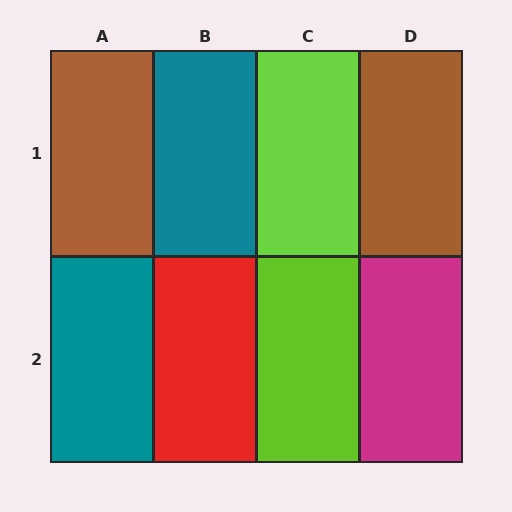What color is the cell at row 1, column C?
Lime.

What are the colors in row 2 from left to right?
Teal, red, lime, magenta.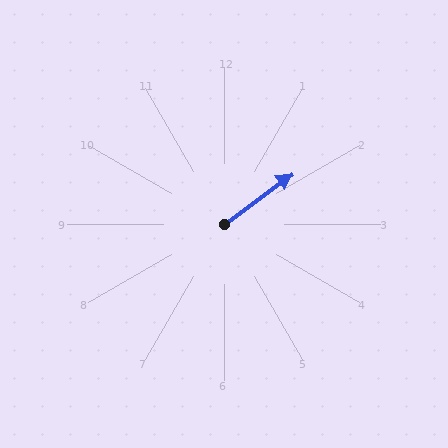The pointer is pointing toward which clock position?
Roughly 2 o'clock.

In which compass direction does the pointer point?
Northeast.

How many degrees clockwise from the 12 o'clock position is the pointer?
Approximately 54 degrees.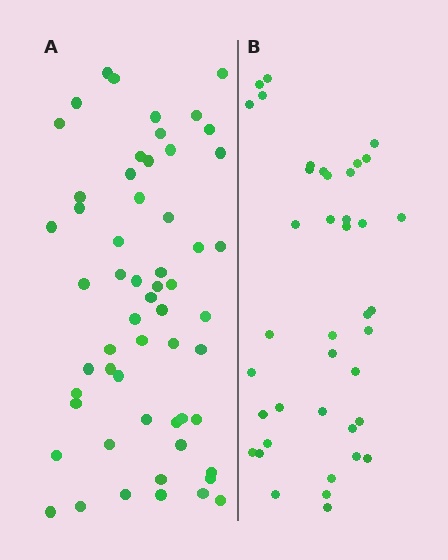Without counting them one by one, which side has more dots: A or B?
Region A (the left region) has more dots.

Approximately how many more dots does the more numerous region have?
Region A has approximately 15 more dots than region B.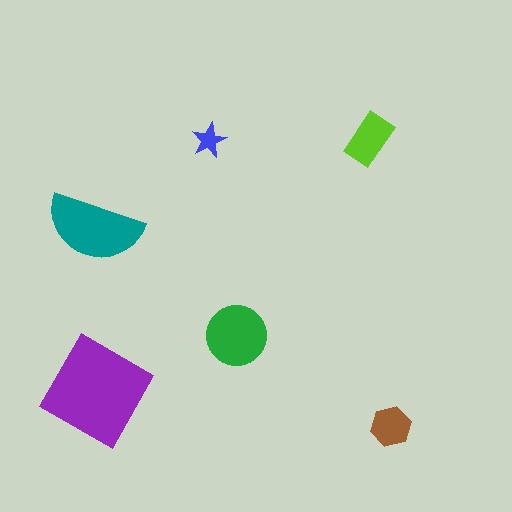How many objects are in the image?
There are 6 objects in the image.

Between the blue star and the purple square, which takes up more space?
The purple square.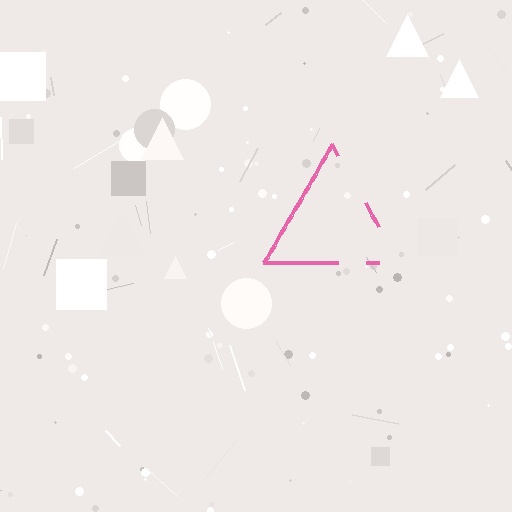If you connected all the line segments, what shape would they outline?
They would outline a triangle.